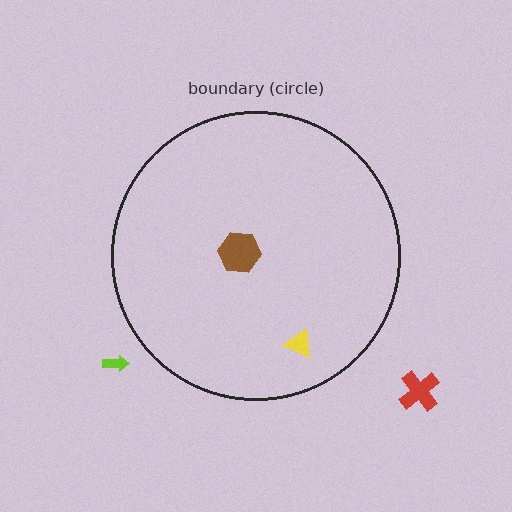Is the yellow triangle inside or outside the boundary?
Inside.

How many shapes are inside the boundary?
2 inside, 2 outside.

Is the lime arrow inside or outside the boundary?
Outside.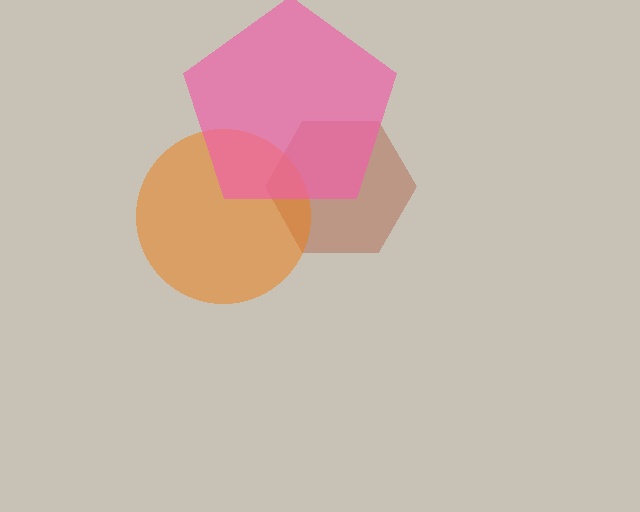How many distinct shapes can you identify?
There are 3 distinct shapes: a brown hexagon, an orange circle, a pink pentagon.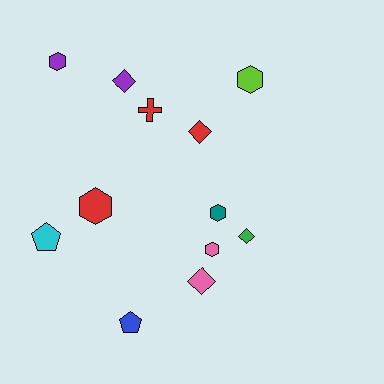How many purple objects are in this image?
There are 2 purple objects.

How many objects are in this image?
There are 12 objects.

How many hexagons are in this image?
There are 5 hexagons.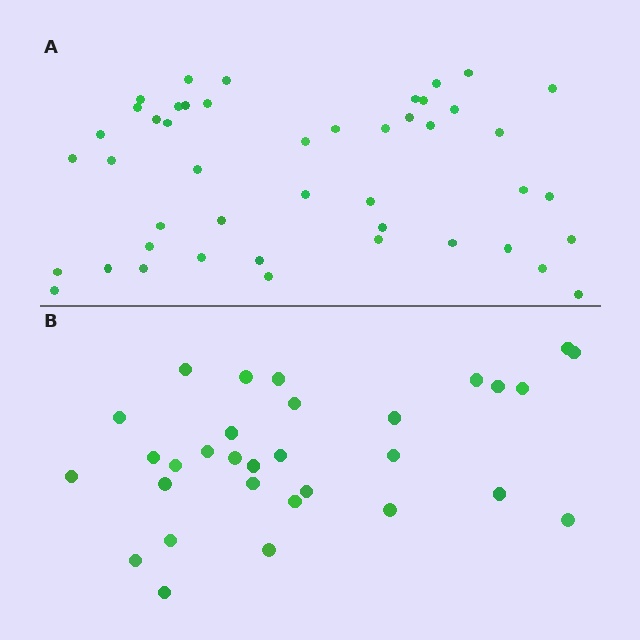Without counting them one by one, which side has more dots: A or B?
Region A (the top region) has more dots.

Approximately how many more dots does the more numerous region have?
Region A has approximately 15 more dots than region B.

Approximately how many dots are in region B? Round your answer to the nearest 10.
About 30 dots. (The exact count is 31, which rounds to 30.)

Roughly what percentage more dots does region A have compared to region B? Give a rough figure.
About 50% more.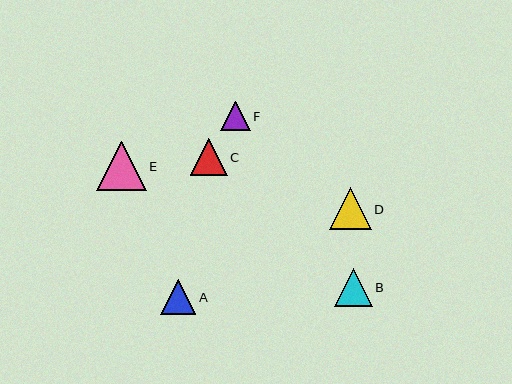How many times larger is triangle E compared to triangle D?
Triangle E is approximately 1.2 times the size of triangle D.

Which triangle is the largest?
Triangle E is the largest with a size of approximately 50 pixels.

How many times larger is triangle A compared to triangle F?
Triangle A is approximately 1.2 times the size of triangle F.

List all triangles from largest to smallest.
From largest to smallest: E, D, B, C, A, F.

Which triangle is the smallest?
Triangle F is the smallest with a size of approximately 30 pixels.